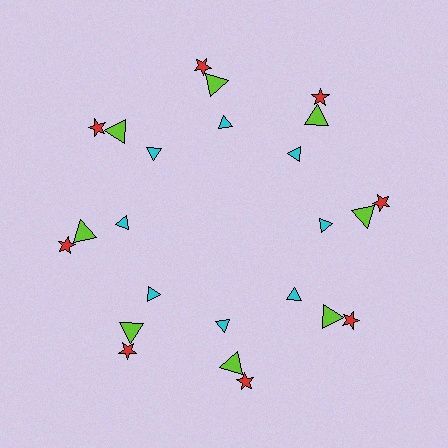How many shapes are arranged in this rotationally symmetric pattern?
There are 24 shapes, arranged in 8 groups of 3.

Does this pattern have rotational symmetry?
Yes, this pattern has 8-fold rotational symmetry. It looks the same after rotating 45 degrees around the center.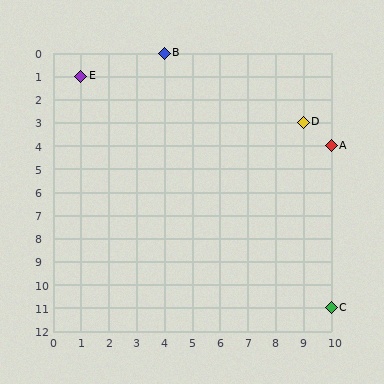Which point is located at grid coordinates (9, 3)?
Point D is at (9, 3).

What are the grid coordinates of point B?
Point B is at grid coordinates (4, 0).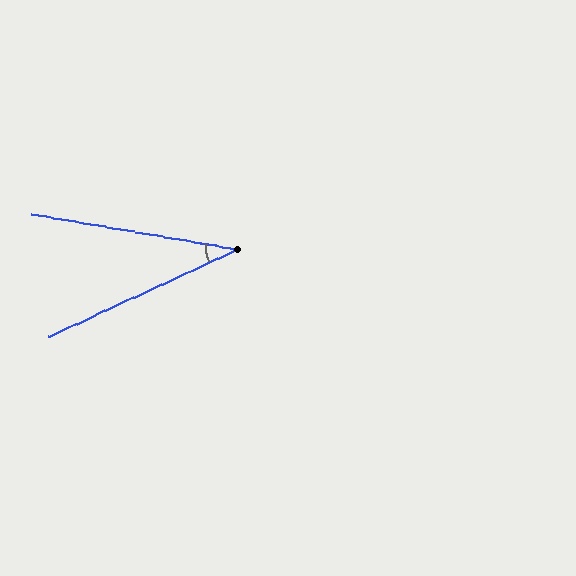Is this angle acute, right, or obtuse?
It is acute.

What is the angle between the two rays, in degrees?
Approximately 34 degrees.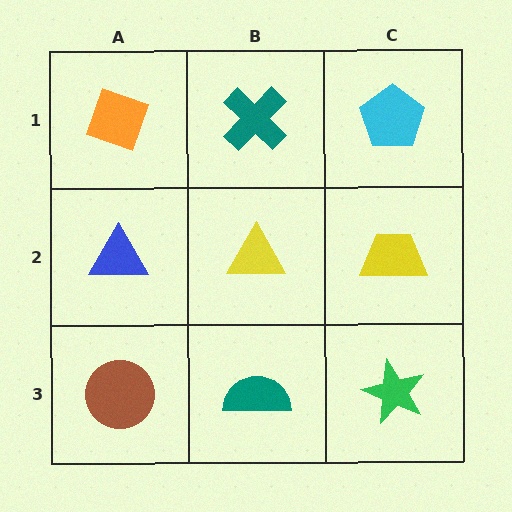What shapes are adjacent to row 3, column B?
A yellow triangle (row 2, column B), a brown circle (row 3, column A), a green star (row 3, column C).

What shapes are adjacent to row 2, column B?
A teal cross (row 1, column B), a teal semicircle (row 3, column B), a blue triangle (row 2, column A), a yellow trapezoid (row 2, column C).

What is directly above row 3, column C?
A yellow trapezoid.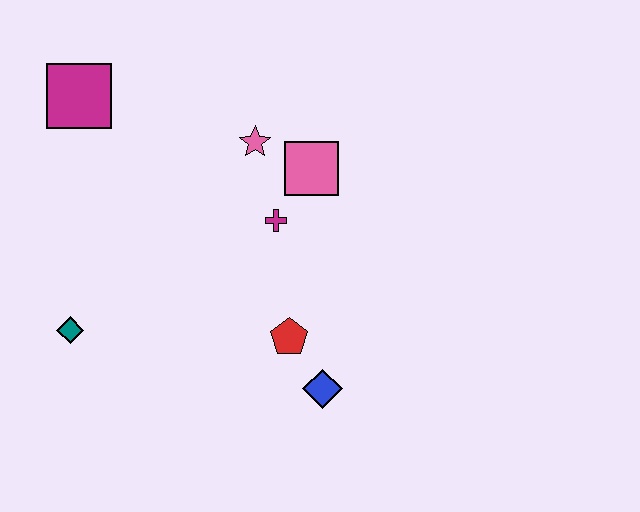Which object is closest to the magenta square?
The pink star is closest to the magenta square.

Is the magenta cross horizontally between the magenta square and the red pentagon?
Yes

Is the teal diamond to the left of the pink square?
Yes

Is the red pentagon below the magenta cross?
Yes